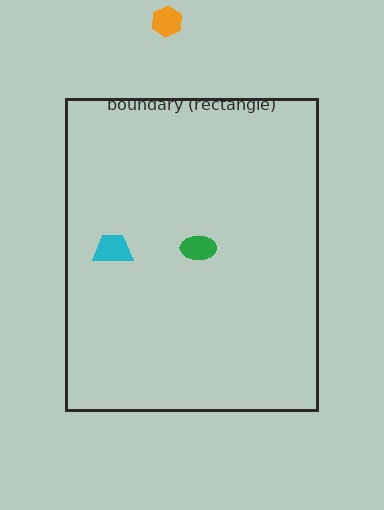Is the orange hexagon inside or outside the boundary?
Outside.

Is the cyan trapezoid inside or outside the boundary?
Inside.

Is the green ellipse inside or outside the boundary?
Inside.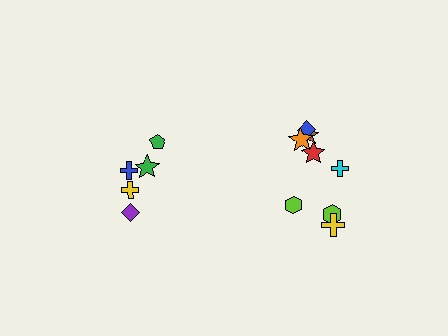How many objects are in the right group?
There are 8 objects.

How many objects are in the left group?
There are 5 objects.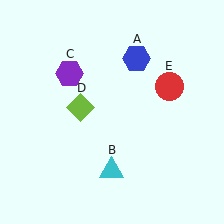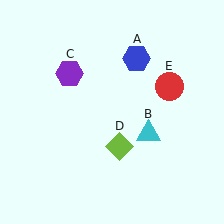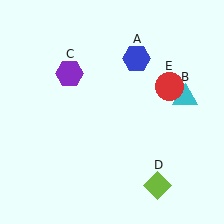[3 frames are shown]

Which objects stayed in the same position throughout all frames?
Blue hexagon (object A) and purple hexagon (object C) and red circle (object E) remained stationary.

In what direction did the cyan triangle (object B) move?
The cyan triangle (object B) moved up and to the right.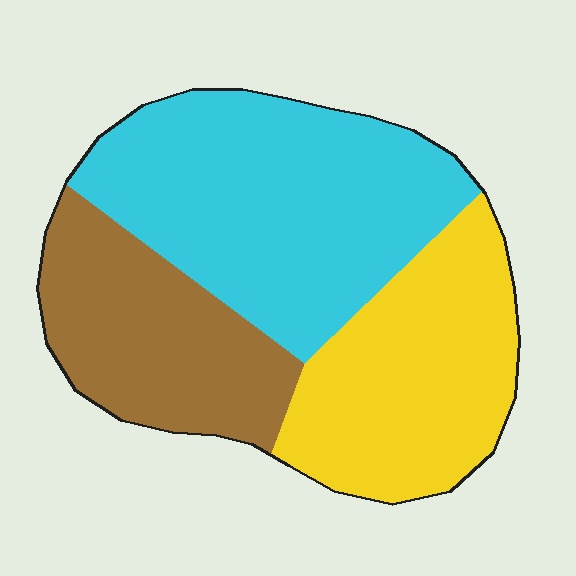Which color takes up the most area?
Cyan, at roughly 45%.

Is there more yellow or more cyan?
Cyan.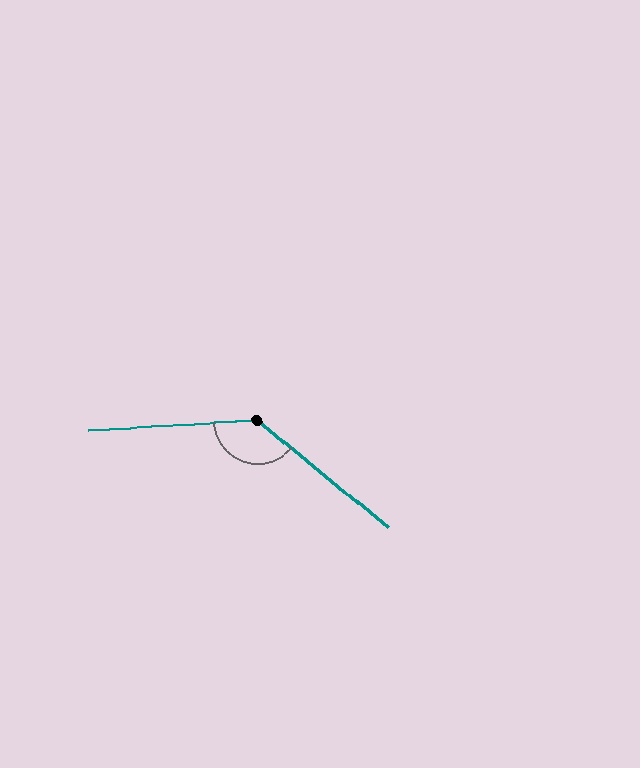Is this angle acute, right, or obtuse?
It is obtuse.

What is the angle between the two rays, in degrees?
Approximately 137 degrees.